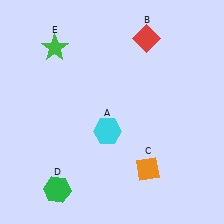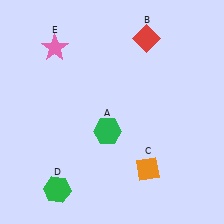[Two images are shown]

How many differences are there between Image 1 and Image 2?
There are 2 differences between the two images.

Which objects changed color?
A changed from cyan to green. E changed from green to pink.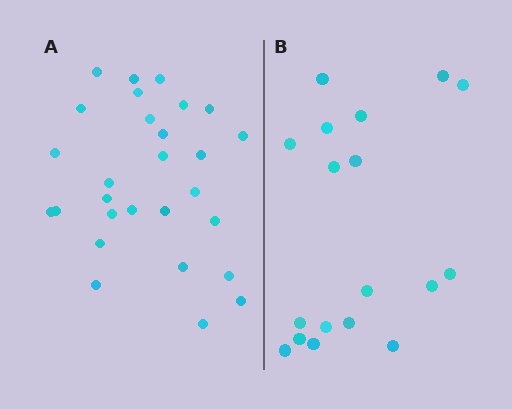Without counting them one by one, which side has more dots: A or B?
Region A (the left region) has more dots.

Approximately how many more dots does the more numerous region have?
Region A has roughly 10 or so more dots than region B.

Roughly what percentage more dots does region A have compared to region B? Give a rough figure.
About 55% more.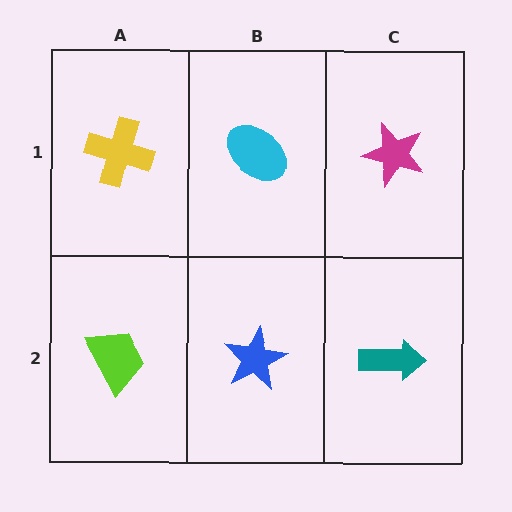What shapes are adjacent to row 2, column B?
A cyan ellipse (row 1, column B), a lime trapezoid (row 2, column A), a teal arrow (row 2, column C).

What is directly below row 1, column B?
A blue star.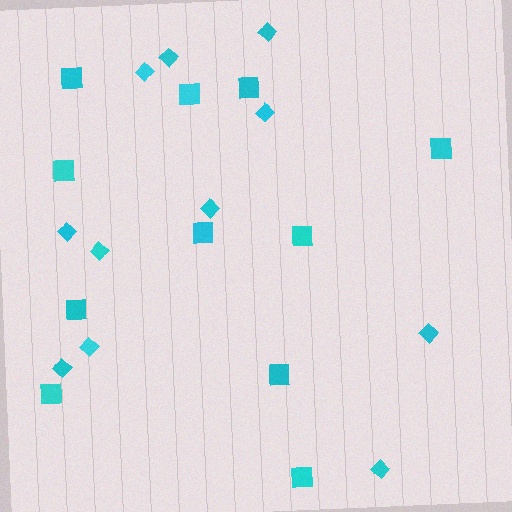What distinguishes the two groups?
There are 2 groups: one group of squares (11) and one group of diamonds (11).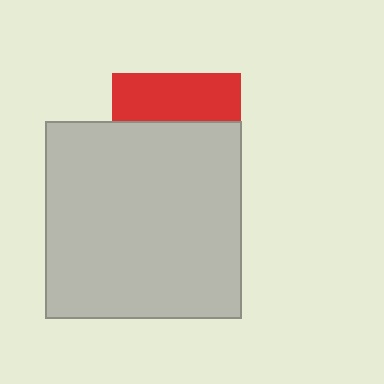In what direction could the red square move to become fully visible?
The red square could move up. That would shift it out from behind the light gray square entirely.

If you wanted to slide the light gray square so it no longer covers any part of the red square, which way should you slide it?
Slide it down — that is the most direct way to separate the two shapes.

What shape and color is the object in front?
The object in front is a light gray square.